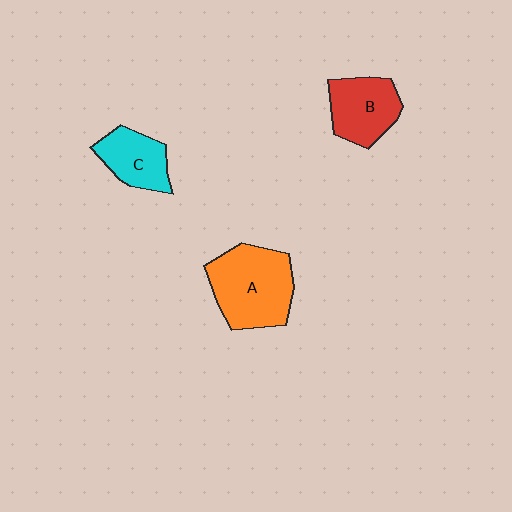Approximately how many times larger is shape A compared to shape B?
Approximately 1.5 times.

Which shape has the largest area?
Shape A (orange).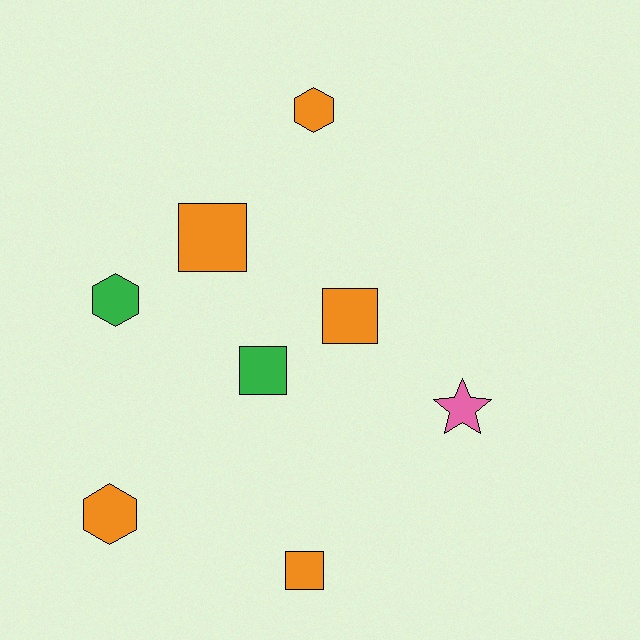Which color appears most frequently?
Orange, with 5 objects.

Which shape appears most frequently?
Square, with 4 objects.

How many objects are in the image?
There are 8 objects.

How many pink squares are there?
There are no pink squares.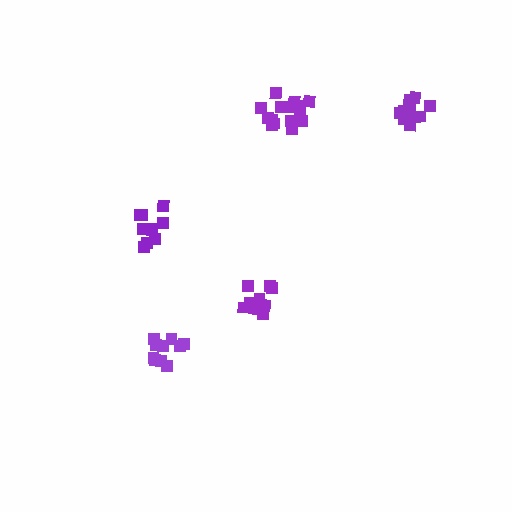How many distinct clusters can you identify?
There are 5 distinct clusters.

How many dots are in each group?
Group 1: 10 dots, Group 2: 11 dots, Group 3: 11 dots, Group 4: 10 dots, Group 5: 15 dots (57 total).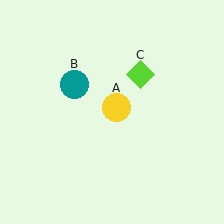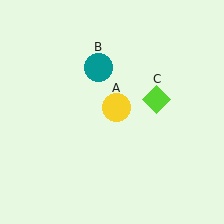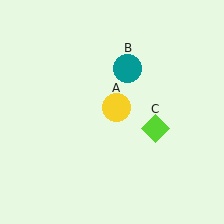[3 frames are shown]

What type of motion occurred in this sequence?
The teal circle (object B), lime diamond (object C) rotated clockwise around the center of the scene.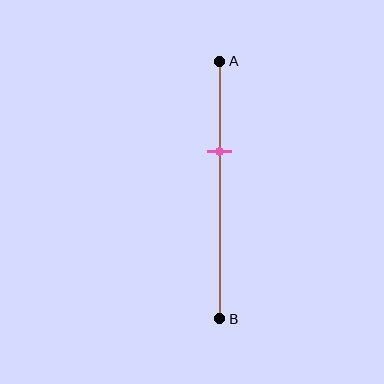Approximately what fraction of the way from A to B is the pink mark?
The pink mark is approximately 35% of the way from A to B.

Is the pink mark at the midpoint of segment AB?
No, the mark is at about 35% from A, not at the 50% midpoint.